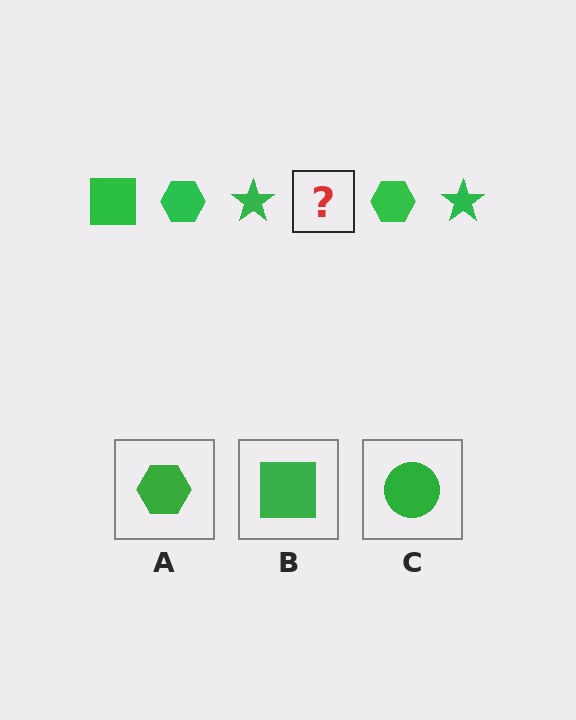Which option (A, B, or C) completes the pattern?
B.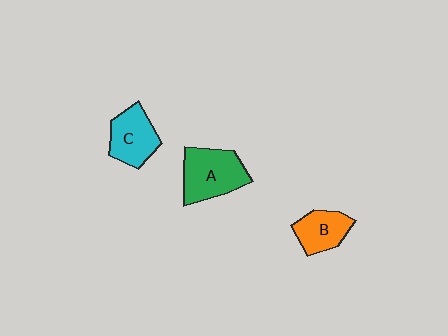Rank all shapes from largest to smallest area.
From largest to smallest: A (green), C (cyan), B (orange).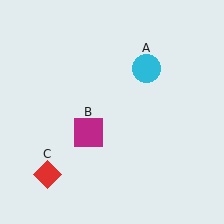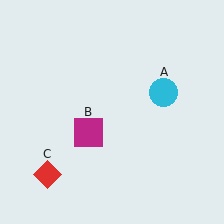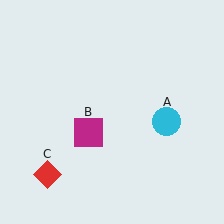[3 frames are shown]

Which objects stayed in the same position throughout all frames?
Magenta square (object B) and red diamond (object C) remained stationary.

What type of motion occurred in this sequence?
The cyan circle (object A) rotated clockwise around the center of the scene.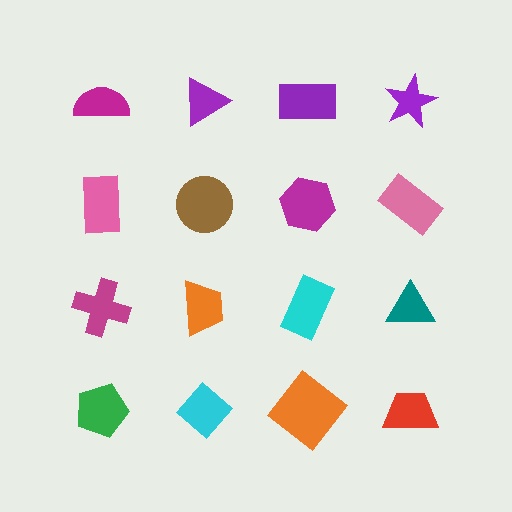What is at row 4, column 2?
A cyan diamond.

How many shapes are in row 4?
4 shapes.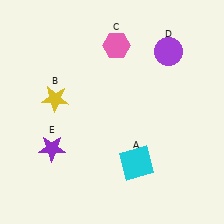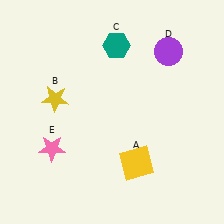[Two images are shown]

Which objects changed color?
A changed from cyan to yellow. C changed from pink to teal. E changed from purple to pink.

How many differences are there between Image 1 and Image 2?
There are 3 differences between the two images.